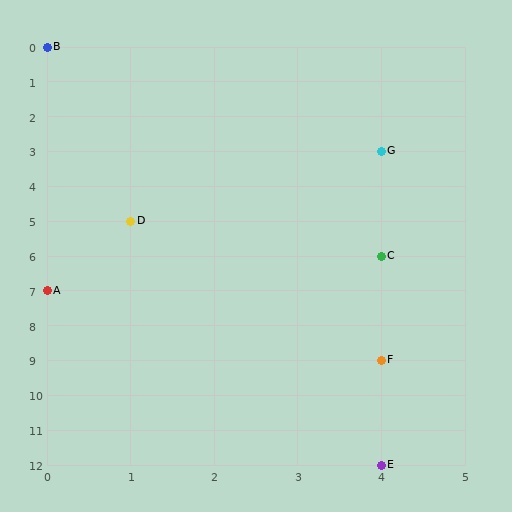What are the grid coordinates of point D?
Point D is at grid coordinates (1, 5).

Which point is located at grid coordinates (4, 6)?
Point C is at (4, 6).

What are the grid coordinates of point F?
Point F is at grid coordinates (4, 9).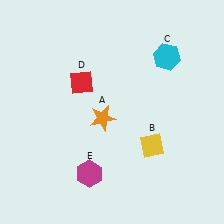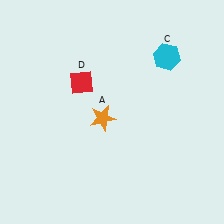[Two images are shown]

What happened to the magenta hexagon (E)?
The magenta hexagon (E) was removed in Image 2. It was in the bottom-left area of Image 1.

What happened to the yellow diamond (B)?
The yellow diamond (B) was removed in Image 2. It was in the bottom-right area of Image 1.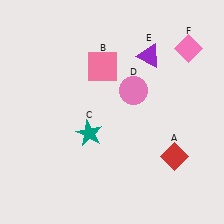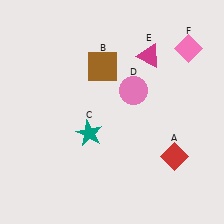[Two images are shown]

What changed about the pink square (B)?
In Image 1, B is pink. In Image 2, it changed to brown.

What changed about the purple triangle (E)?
In Image 1, E is purple. In Image 2, it changed to magenta.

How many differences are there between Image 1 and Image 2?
There are 2 differences between the two images.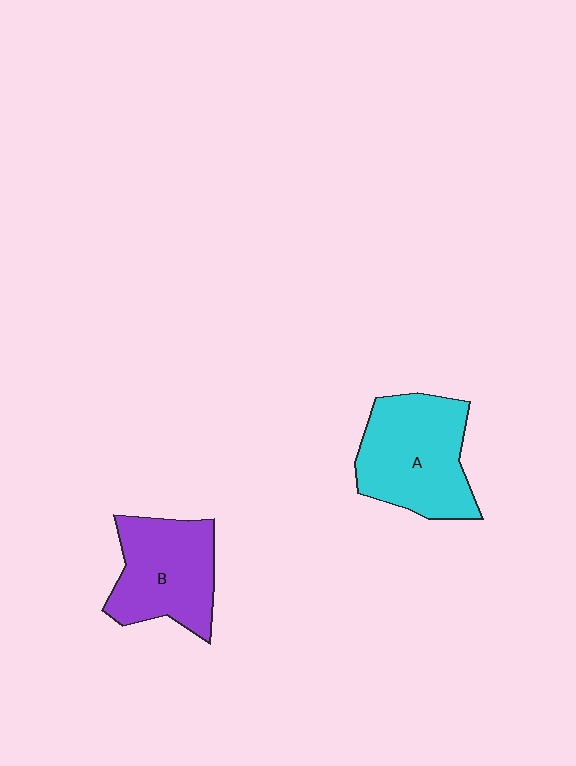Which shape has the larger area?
Shape A (cyan).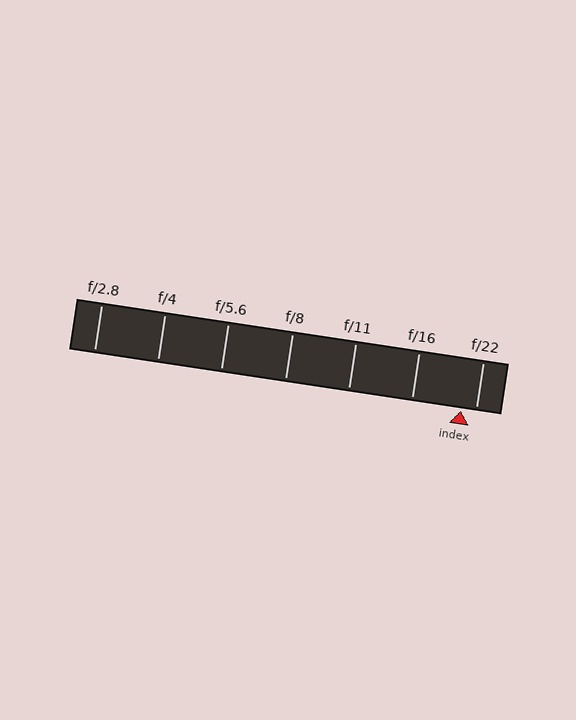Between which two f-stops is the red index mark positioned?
The index mark is between f/16 and f/22.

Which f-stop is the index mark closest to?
The index mark is closest to f/22.